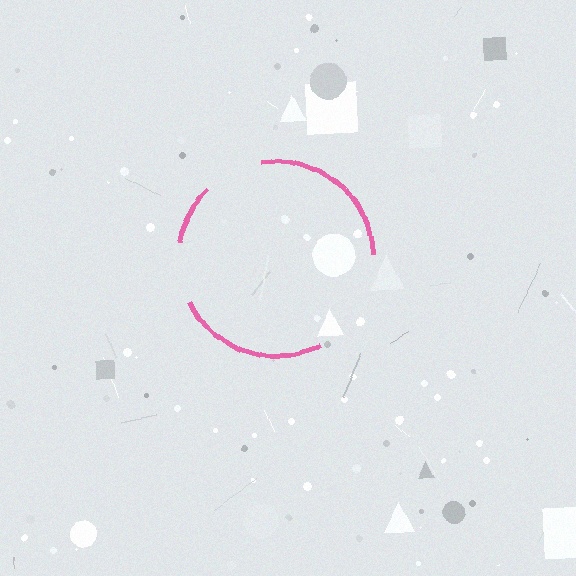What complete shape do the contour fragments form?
The contour fragments form a circle.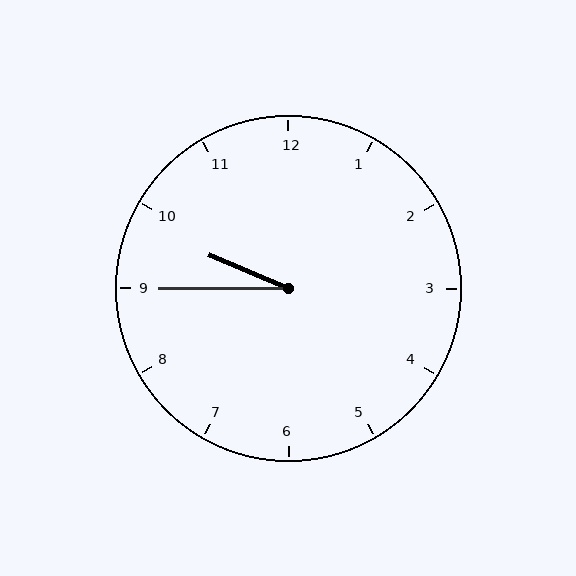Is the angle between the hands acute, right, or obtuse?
It is acute.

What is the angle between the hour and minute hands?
Approximately 22 degrees.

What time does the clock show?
9:45.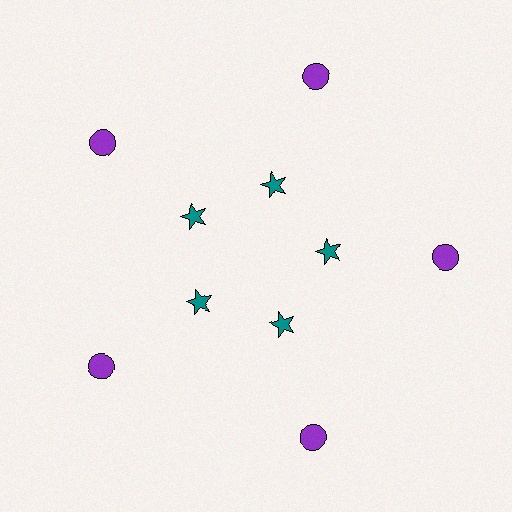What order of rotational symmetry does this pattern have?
This pattern has 5-fold rotational symmetry.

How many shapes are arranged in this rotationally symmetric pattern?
There are 10 shapes, arranged in 5 groups of 2.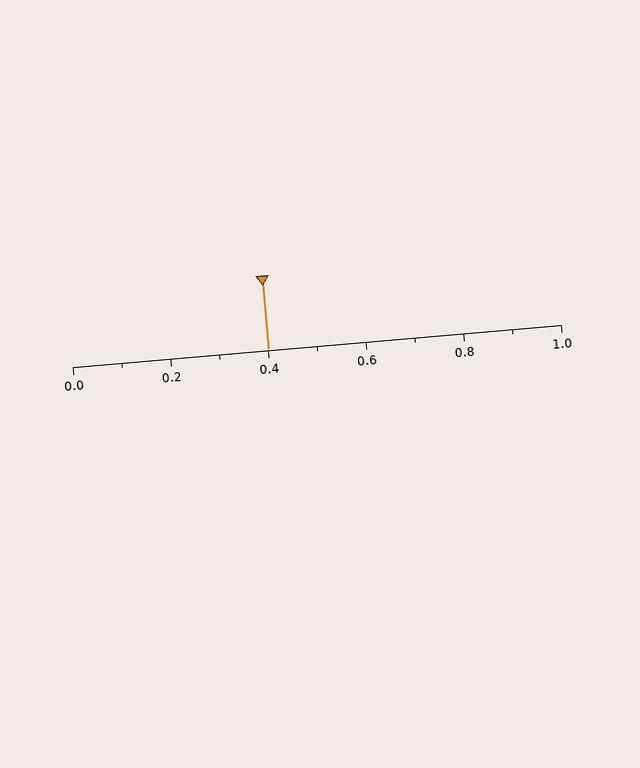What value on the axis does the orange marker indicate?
The marker indicates approximately 0.4.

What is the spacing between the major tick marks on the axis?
The major ticks are spaced 0.2 apart.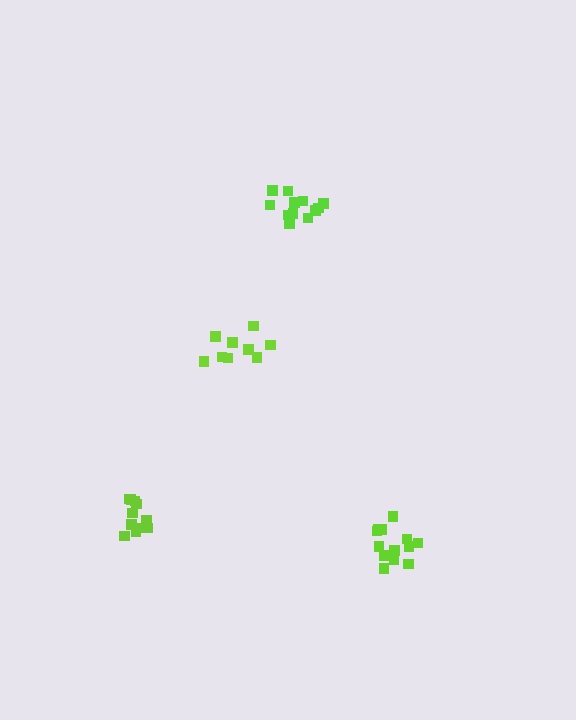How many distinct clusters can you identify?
There are 4 distinct clusters.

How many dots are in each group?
Group 1: 13 dots, Group 2: 10 dots, Group 3: 11 dots, Group 4: 12 dots (46 total).